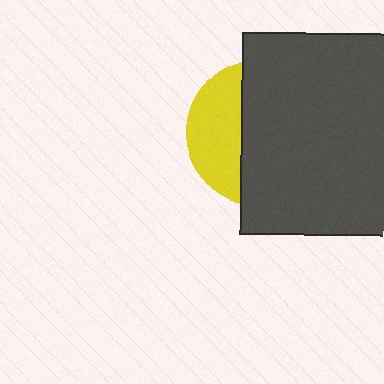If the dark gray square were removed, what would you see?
You would see the complete yellow circle.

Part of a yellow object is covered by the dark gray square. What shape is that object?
It is a circle.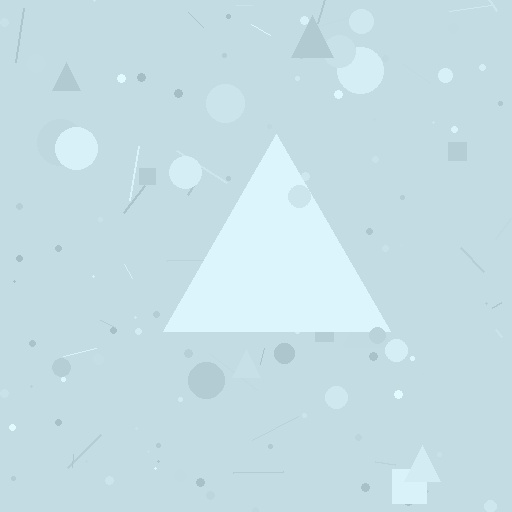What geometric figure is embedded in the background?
A triangle is embedded in the background.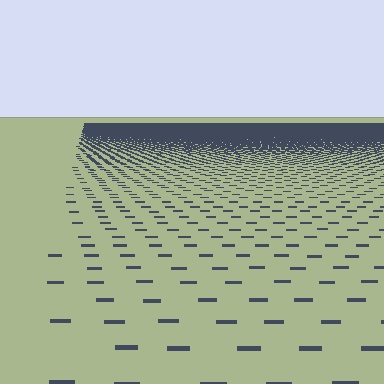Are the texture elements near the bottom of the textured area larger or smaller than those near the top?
Larger. Near the bottom, elements are closer to the viewer and appear at a bigger on-screen size.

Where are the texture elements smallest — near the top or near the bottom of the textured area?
Near the top.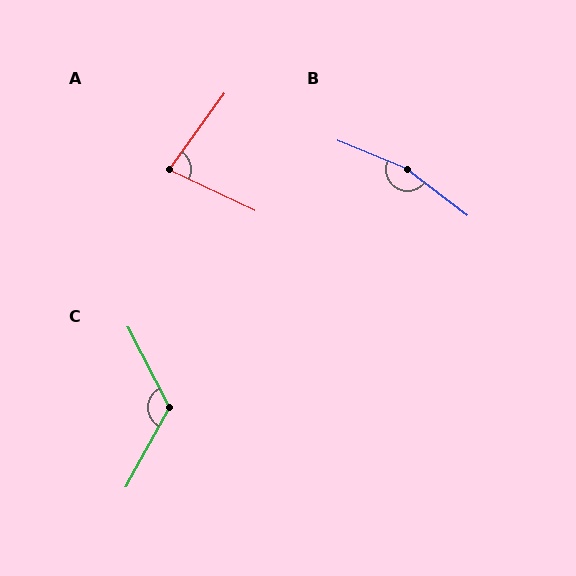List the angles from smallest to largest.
A (80°), C (124°), B (165°).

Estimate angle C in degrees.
Approximately 124 degrees.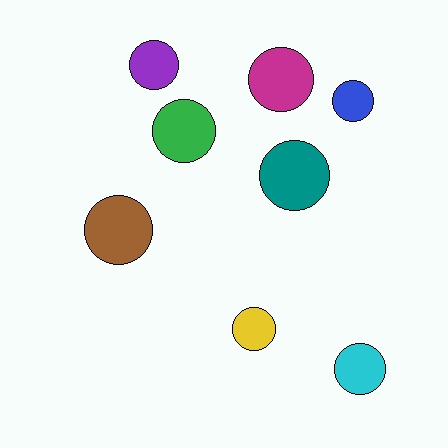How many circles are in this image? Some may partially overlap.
There are 8 circles.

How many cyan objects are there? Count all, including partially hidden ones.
There is 1 cyan object.